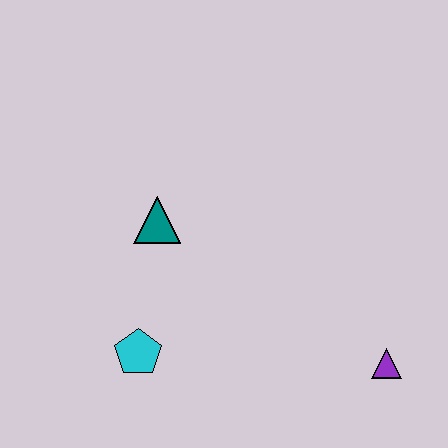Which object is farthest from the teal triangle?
The purple triangle is farthest from the teal triangle.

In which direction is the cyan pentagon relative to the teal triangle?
The cyan pentagon is below the teal triangle.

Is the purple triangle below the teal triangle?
Yes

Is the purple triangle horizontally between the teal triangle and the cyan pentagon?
No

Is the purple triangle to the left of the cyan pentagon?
No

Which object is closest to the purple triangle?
The cyan pentagon is closest to the purple triangle.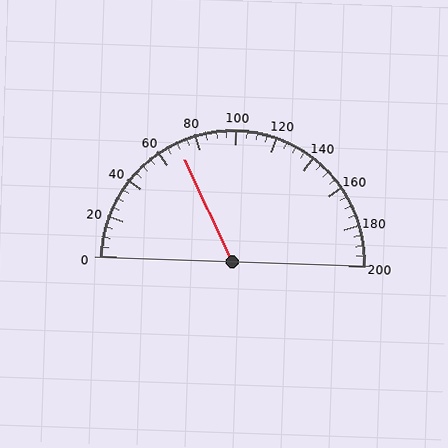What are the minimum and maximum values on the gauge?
The gauge ranges from 0 to 200.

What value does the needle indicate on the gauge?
The needle indicates approximately 70.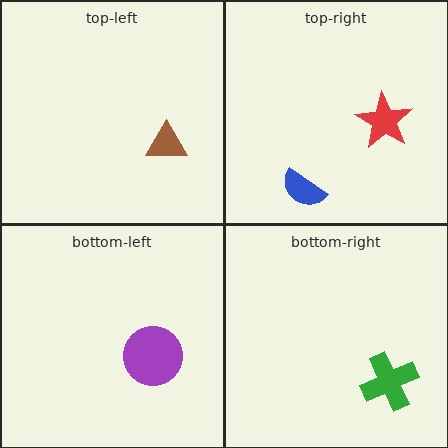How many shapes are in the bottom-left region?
1.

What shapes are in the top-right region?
The red star, the blue semicircle.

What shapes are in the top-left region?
The brown triangle.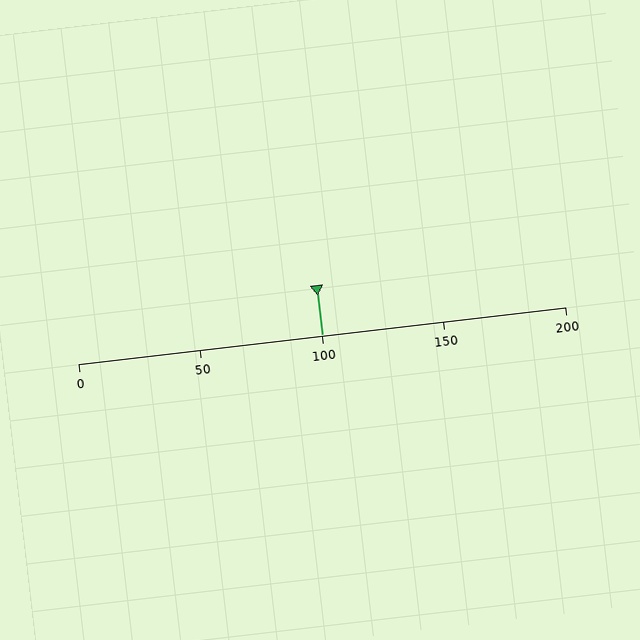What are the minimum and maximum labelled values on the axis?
The axis runs from 0 to 200.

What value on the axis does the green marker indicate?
The marker indicates approximately 100.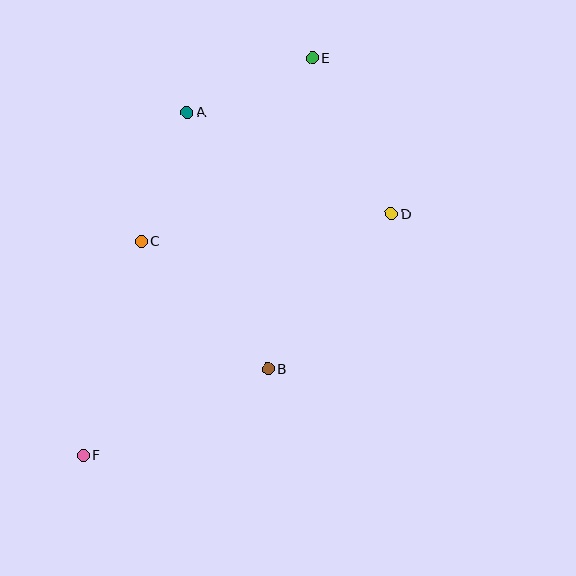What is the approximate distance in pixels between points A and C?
The distance between A and C is approximately 137 pixels.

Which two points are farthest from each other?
Points E and F are farthest from each other.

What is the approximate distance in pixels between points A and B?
The distance between A and B is approximately 269 pixels.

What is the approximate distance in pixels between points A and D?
The distance between A and D is approximately 228 pixels.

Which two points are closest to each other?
Points A and E are closest to each other.